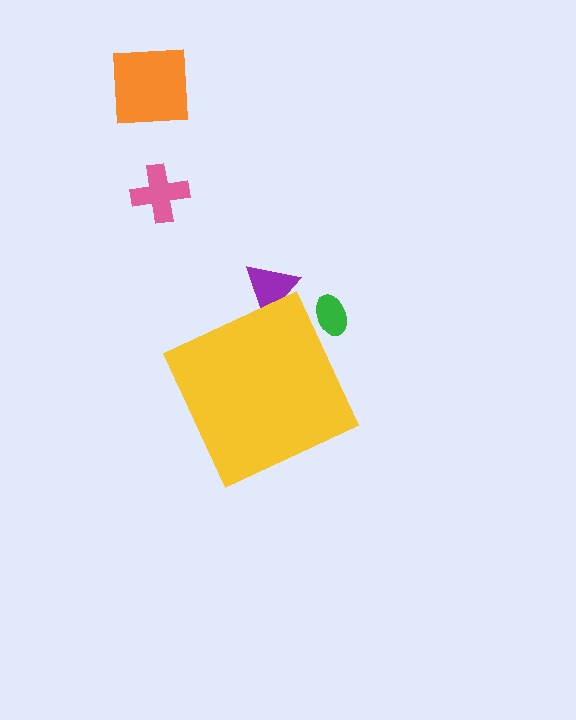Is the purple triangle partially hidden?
Yes, the purple triangle is partially hidden behind the yellow diamond.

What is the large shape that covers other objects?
A yellow diamond.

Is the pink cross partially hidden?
No, the pink cross is fully visible.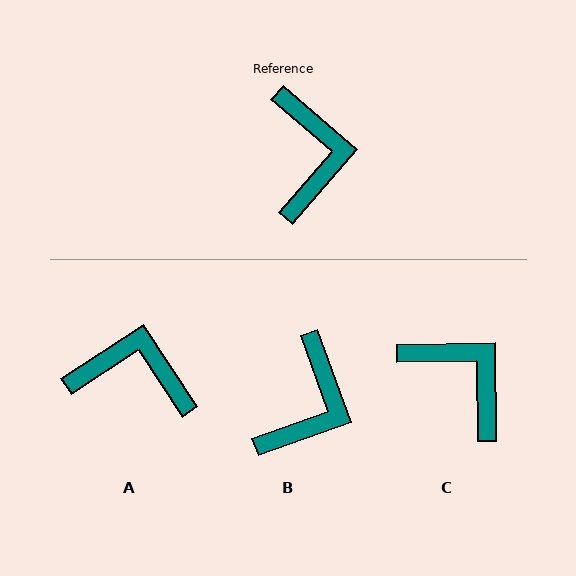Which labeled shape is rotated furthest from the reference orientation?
A, about 75 degrees away.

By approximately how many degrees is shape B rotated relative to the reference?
Approximately 29 degrees clockwise.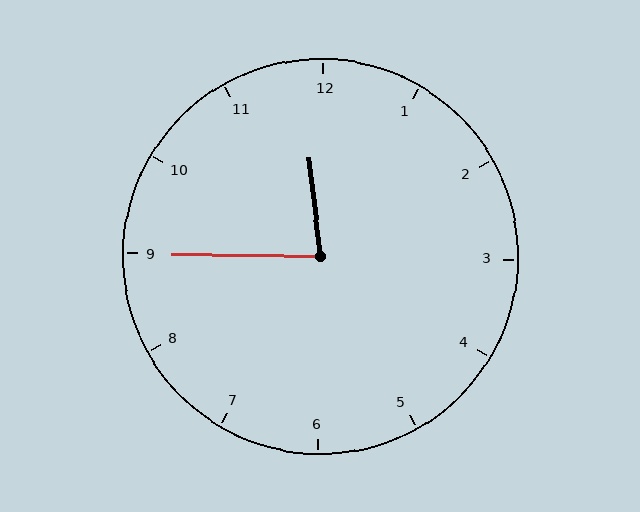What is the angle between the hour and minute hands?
Approximately 82 degrees.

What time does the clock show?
11:45.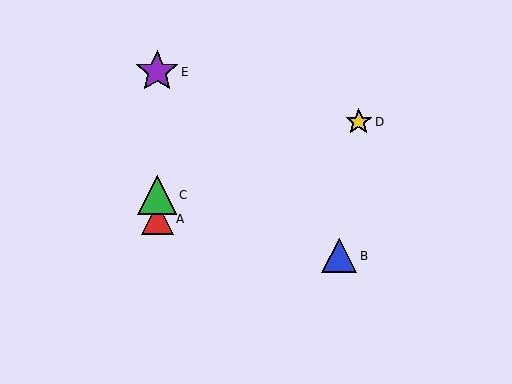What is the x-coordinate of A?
Object A is at x≈157.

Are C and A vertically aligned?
Yes, both are at x≈157.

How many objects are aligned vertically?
3 objects (A, C, E) are aligned vertically.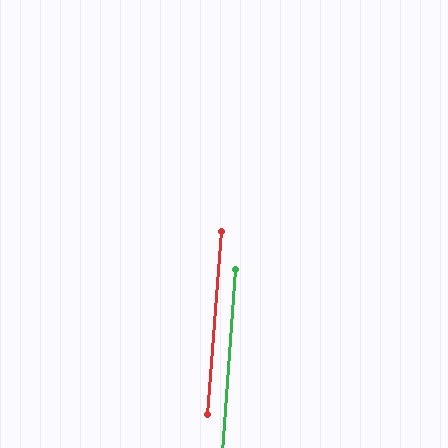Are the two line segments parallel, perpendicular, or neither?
Parallel — their directions differ by only 0.4°.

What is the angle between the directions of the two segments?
Approximately 0 degrees.